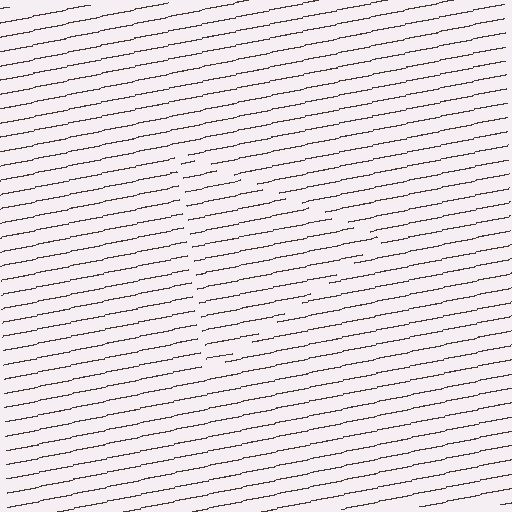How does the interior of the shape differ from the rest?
The interior of the shape contains the same grating, shifted by half a period — the contour is defined by the phase discontinuity where line-ends from the inner and outer gratings abut.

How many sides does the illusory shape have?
3 sides — the line-ends trace a triangle.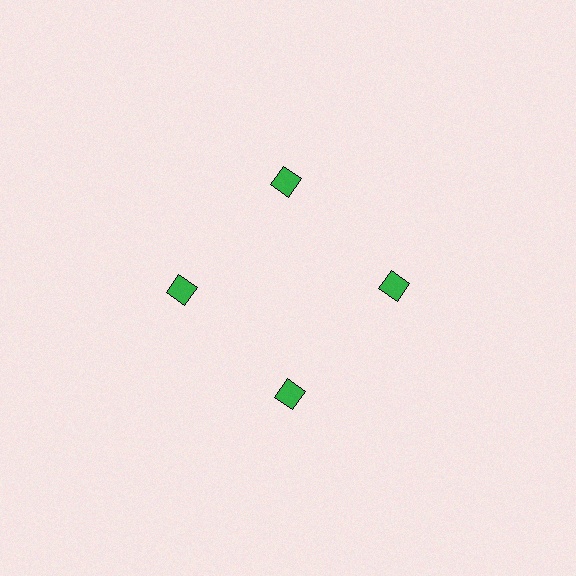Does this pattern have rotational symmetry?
Yes, this pattern has 4-fold rotational symmetry. It looks the same after rotating 90 degrees around the center.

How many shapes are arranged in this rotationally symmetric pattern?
There are 4 shapes, arranged in 4 groups of 1.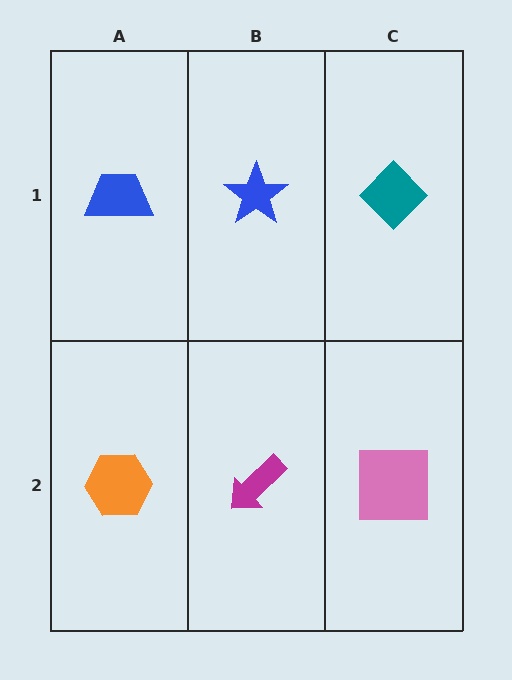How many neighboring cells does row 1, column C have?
2.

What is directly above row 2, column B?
A blue star.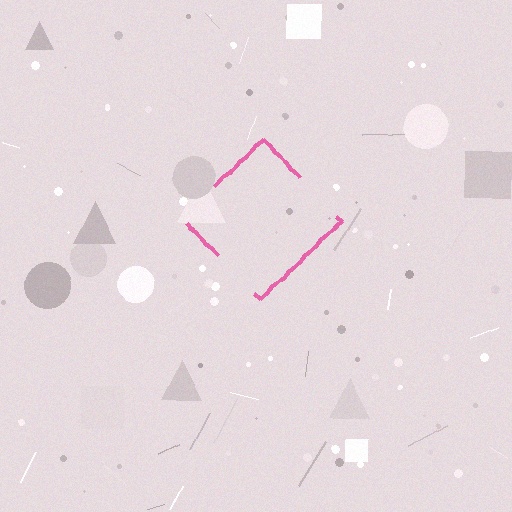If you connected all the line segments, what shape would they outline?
They would outline a diamond.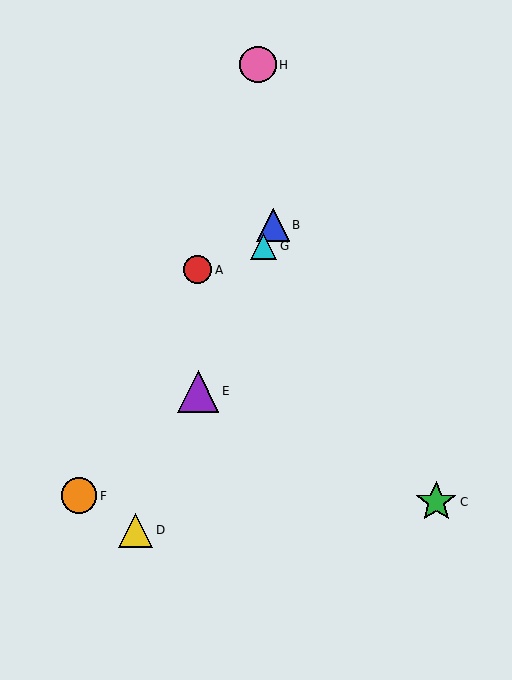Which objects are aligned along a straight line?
Objects B, D, E, G are aligned along a straight line.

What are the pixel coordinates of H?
Object H is at (258, 65).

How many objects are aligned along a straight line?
4 objects (B, D, E, G) are aligned along a straight line.